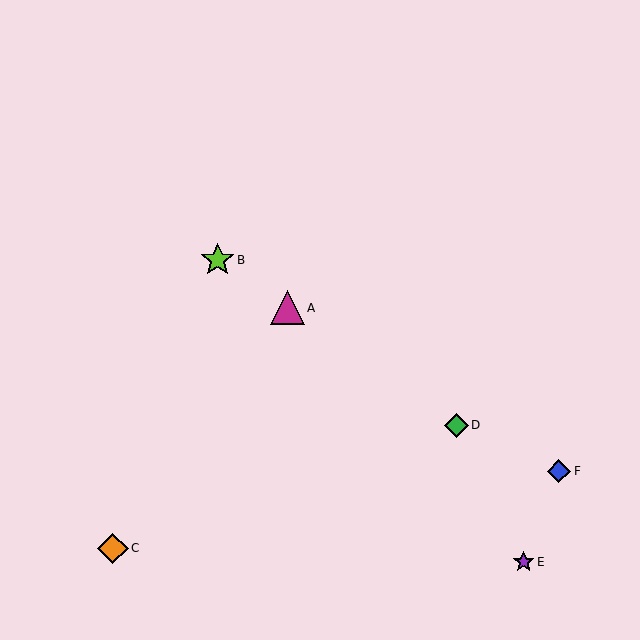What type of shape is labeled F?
Shape F is a blue diamond.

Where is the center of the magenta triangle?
The center of the magenta triangle is at (287, 308).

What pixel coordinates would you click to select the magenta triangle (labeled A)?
Click at (287, 308) to select the magenta triangle A.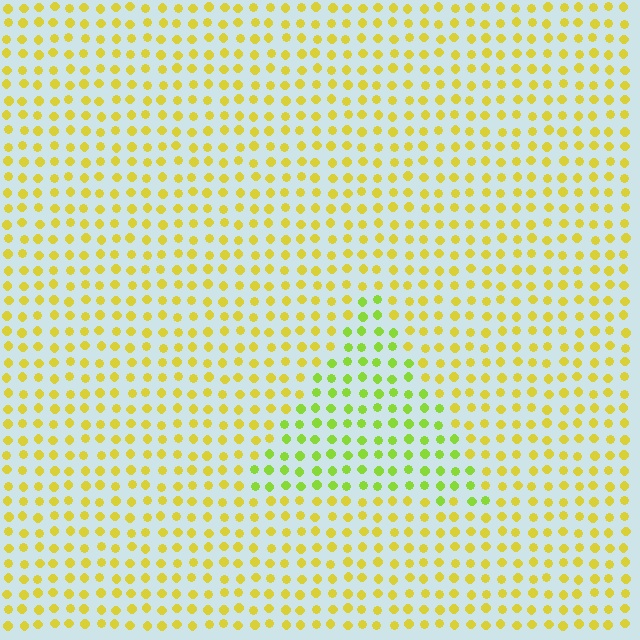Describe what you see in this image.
The image is filled with small yellow elements in a uniform arrangement. A triangle-shaped region is visible where the elements are tinted to a slightly different hue, forming a subtle color boundary.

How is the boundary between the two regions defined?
The boundary is defined purely by a slight shift in hue (about 35 degrees). Spacing, size, and orientation are identical on both sides.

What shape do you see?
I see a triangle.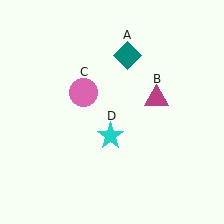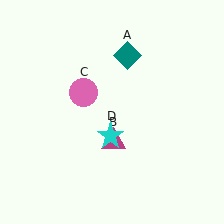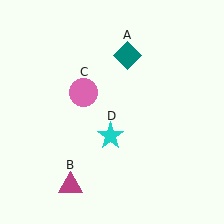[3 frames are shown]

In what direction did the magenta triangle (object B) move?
The magenta triangle (object B) moved down and to the left.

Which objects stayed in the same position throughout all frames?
Teal diamond (object A) and pink circle (object C) and cyan star (object D) remained stationary.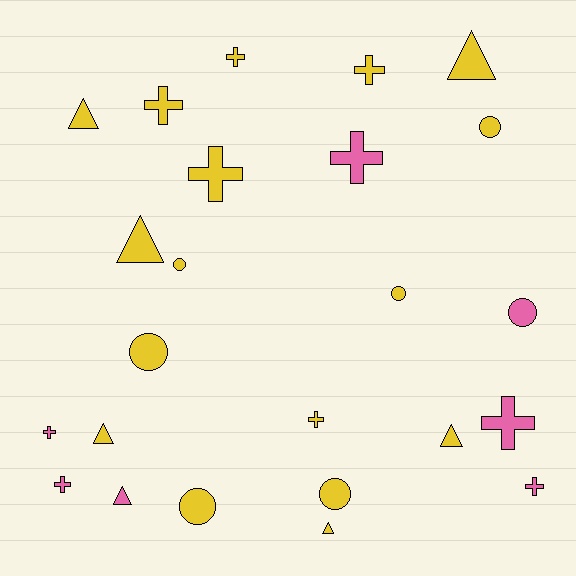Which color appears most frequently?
Yellow, with 17 objects.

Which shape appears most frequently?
Cross, with 10 objects.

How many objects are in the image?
There are 24 objects.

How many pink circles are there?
There is 1 pink circle.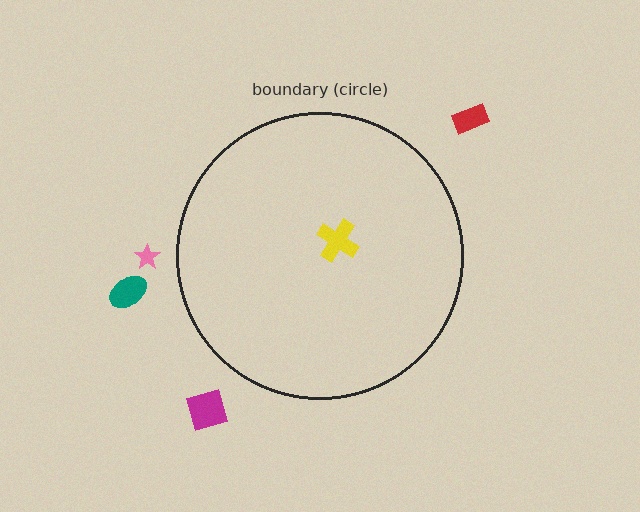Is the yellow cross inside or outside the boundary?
Inside.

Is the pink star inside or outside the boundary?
Outside.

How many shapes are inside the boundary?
1 inside, 4 outside.